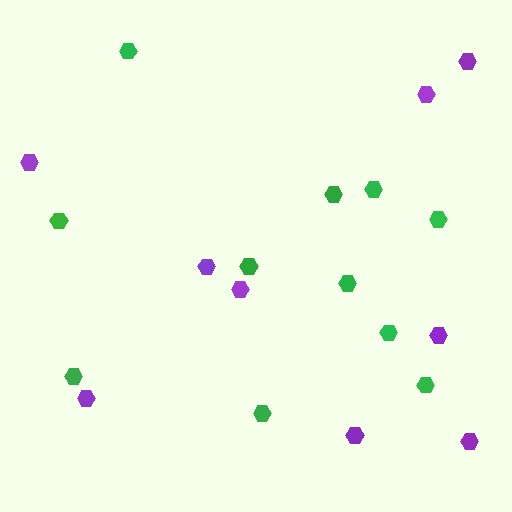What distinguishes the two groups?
There are 2 groups: one group of green hexagons (11) and one group of purple hexagons (9).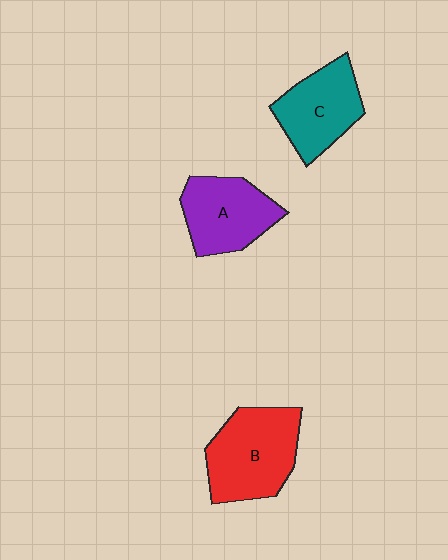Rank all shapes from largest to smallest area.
From largest to smallest: B (red), A (purple), C (teal).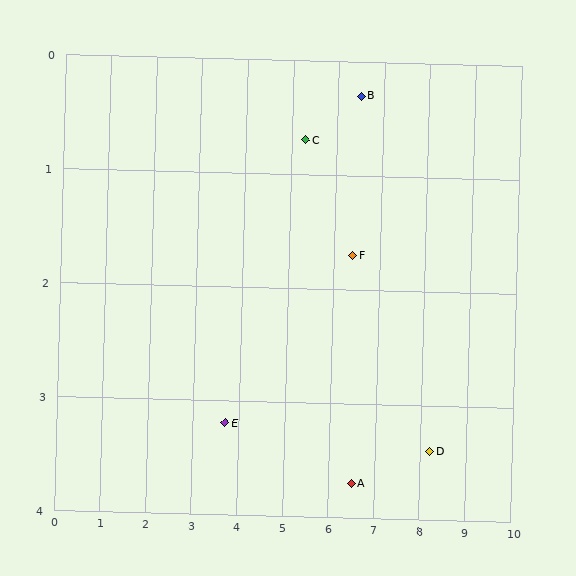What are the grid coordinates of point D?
Point D is at approximately (8.2, 3.4).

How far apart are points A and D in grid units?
Points A and D are about 1.7 grid units apart.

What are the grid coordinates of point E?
Point E is at approximately (3.7, 3.2).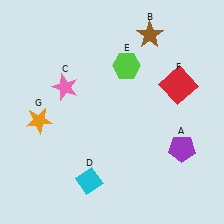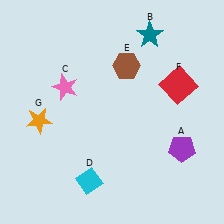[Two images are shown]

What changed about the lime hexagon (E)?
In Image 1, E is lime. In Image 2, it changed to brown.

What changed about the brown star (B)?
In Image 1, B is brown. In Image 2, it changed to teal.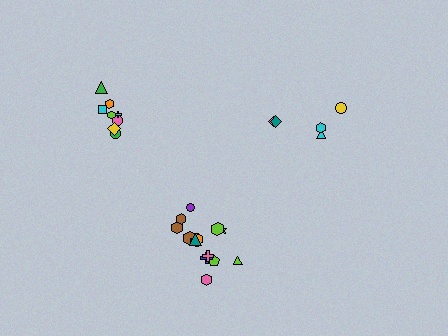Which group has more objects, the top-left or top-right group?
The top-left group.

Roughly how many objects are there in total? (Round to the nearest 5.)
Roughly 30 objects in total.